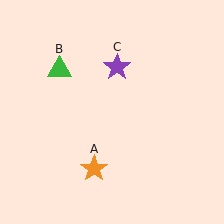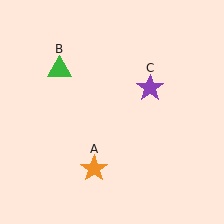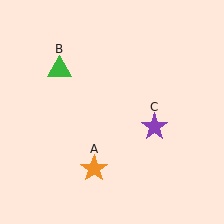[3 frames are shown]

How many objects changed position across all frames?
1 object changed position: purple star (object C).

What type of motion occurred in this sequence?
The purple star (object C) rotated clockwise around the center of the scene.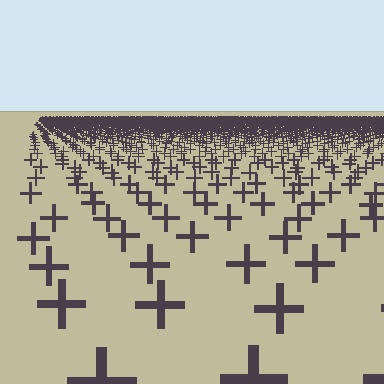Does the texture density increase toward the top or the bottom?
Density increases toward the top.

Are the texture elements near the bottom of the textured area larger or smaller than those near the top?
Larger. Near the bottom, elements are closer to the viewer and appear at a bigger on-screen size.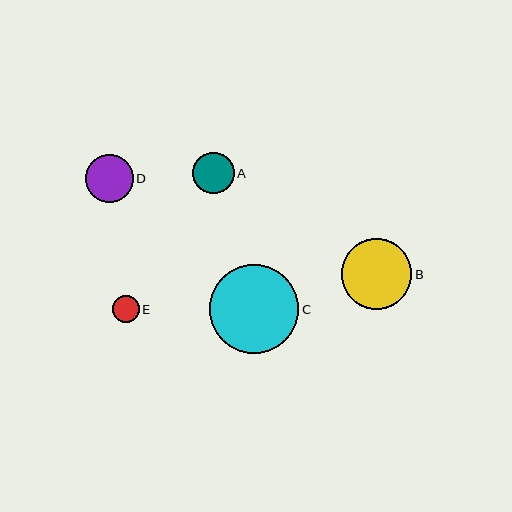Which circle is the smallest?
Circle E is the smallest with a size of approximately 27 pixels.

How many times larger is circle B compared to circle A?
Circle B is approximately 1.7 times the size of circle A.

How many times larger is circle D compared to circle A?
Circle D is approximately 1.2 times the size of circle A.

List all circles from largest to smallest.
From largest to smallest: C, B, D, A, E.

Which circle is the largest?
Circle C is the largest with a size of approximately 89 pixels.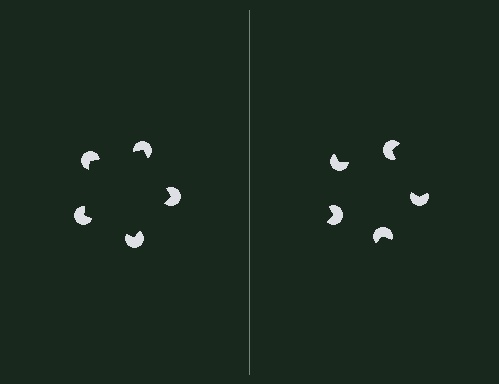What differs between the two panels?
The pac-man discs are positioned identically on both sides; only the wedge orientations differ. On the left they align to a pentagon; on the right they are misaligned.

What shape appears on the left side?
An illusory pentagon.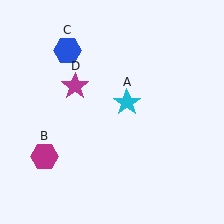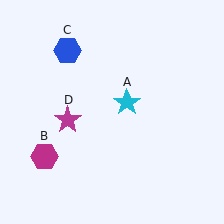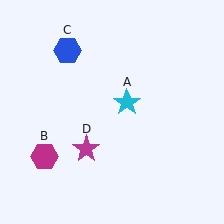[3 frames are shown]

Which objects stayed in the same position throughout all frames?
Cyan star (object A) and magenta hexagon (object B) and blue hexagon (object C) remained stationary.